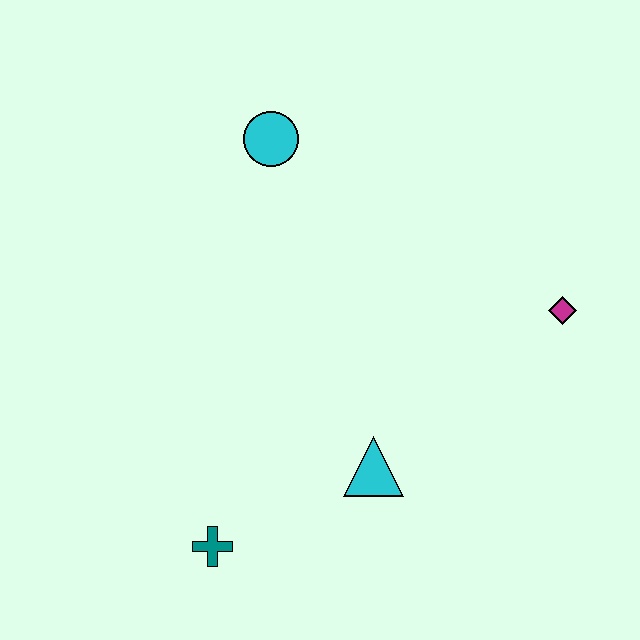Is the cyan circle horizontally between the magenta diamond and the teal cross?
Yes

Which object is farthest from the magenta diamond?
The teal cross is farthest from the magenta diamond.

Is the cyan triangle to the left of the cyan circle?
No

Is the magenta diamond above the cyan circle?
No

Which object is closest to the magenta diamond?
The cyan triangle is closest to the magenta diamond.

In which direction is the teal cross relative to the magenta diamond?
The teal cross is to the left of the magenta diamond.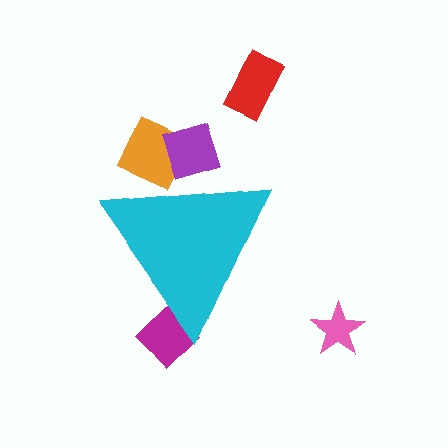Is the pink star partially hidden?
No, the pink star is fully visible.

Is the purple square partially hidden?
Yes, the purple square is partially hidden behind the cyan triangle.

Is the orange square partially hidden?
Yes, the orange square is partially hidden behind the cyan triangle.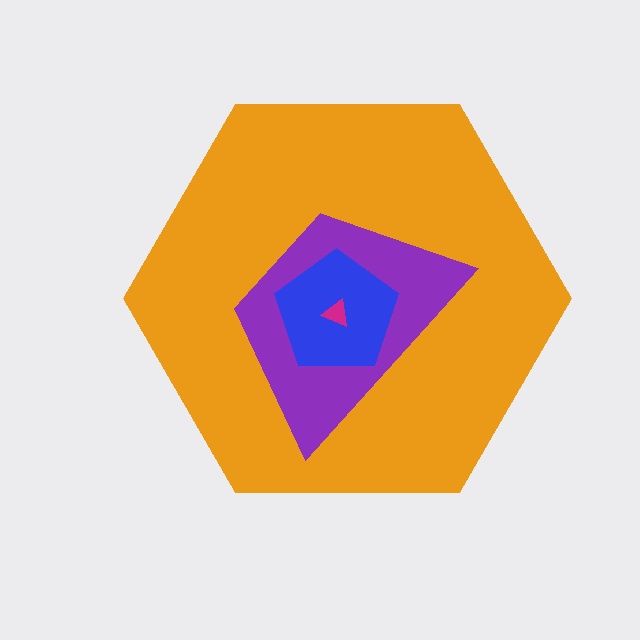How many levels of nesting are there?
4.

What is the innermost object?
The magenta triangle.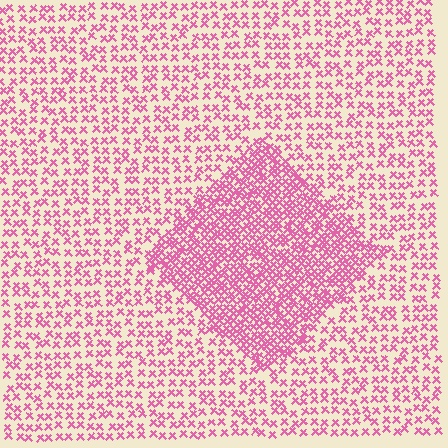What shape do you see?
I see a diamond.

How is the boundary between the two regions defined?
The boundary is defined by a change in element density (approximately 2.2x ratio). All elements are the same color, size, and shape.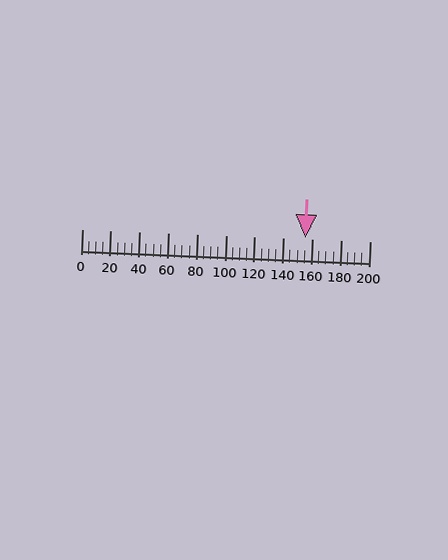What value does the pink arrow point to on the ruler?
The pink arrow points to approximately 155.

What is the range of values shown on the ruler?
The ruler shows values from 0 to 200.